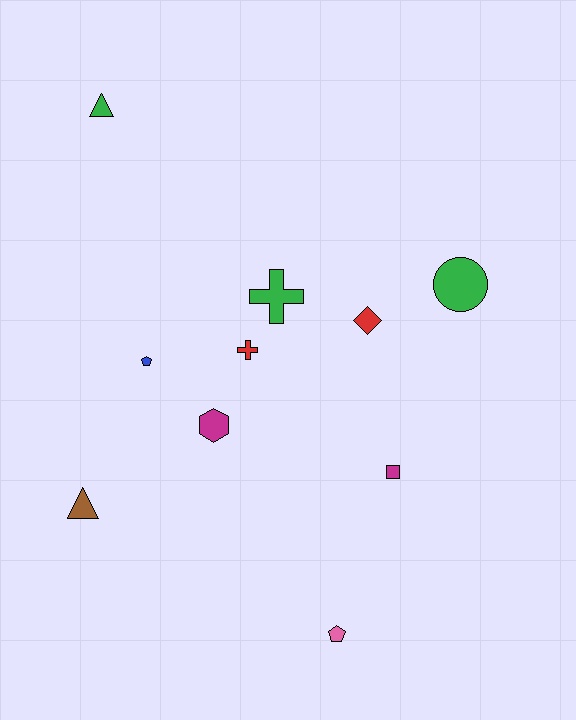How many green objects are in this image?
There are 3 green objects.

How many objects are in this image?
There are 10 objects.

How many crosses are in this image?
There are 2 crosses.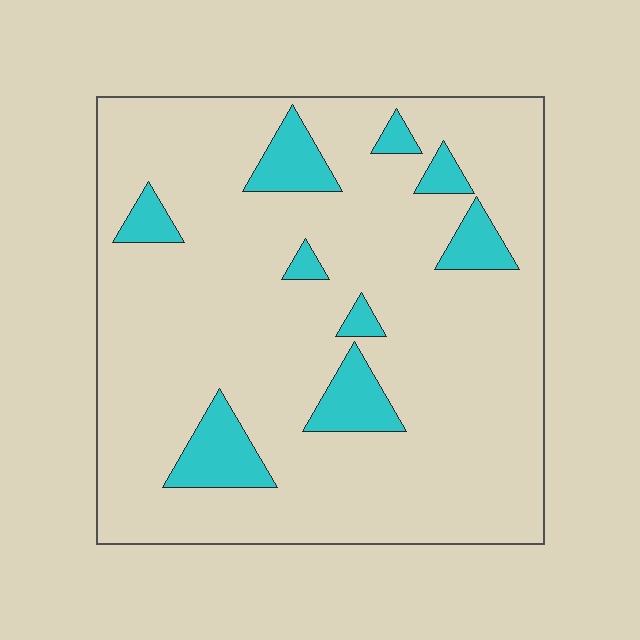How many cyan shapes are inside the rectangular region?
9.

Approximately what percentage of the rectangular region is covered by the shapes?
Approximately 15%.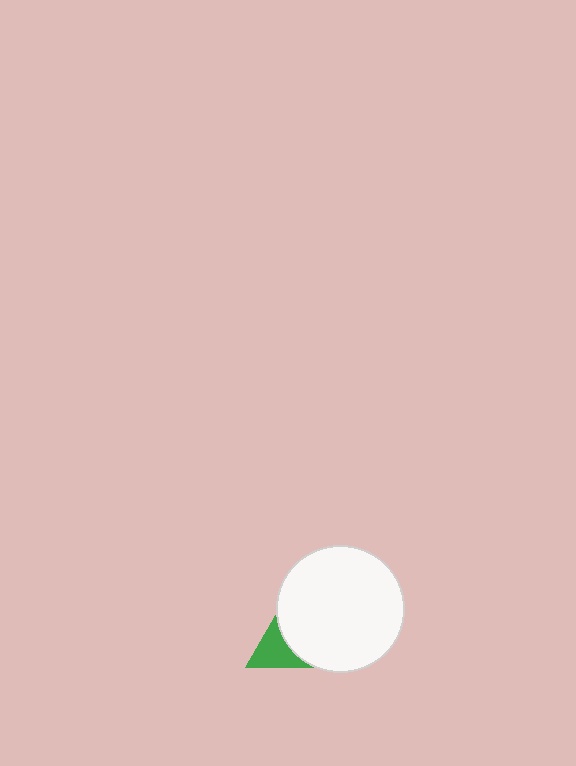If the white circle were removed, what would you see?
You would see the complete green triangle.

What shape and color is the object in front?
The object in front is a white circle.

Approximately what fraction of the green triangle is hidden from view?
Roughly 69% of the green triangle is hidden behind the white circle.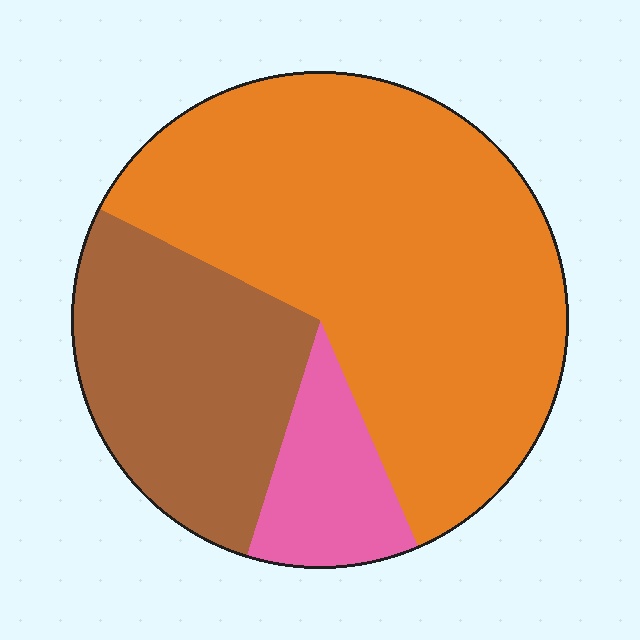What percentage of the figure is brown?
Brown takes up about one quarter (1/4) of the figure.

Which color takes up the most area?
Orange, at roughly 60%.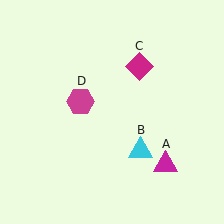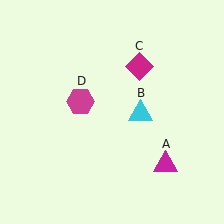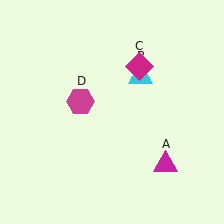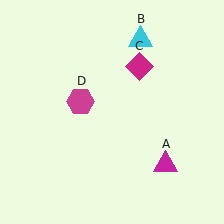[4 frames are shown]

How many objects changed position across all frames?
1 object changed position: cyan triangle (object B).